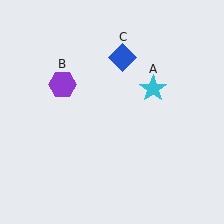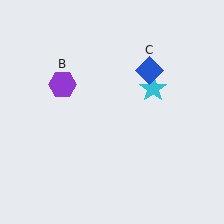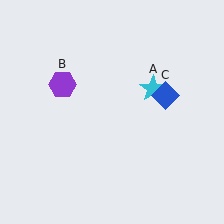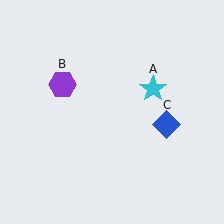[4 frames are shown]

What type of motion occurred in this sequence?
The blue diamond (object C) rotated clockwise around the center of the scene.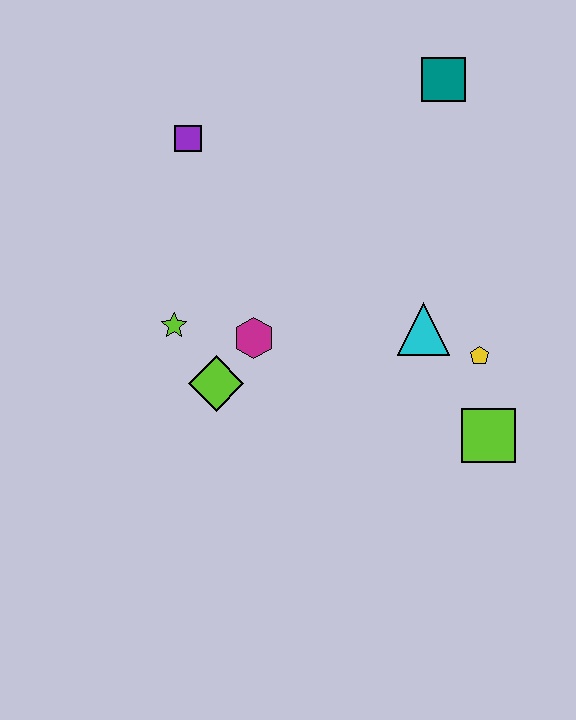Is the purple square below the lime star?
No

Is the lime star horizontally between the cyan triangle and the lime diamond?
No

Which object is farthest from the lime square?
The purple square is farthest from the lime square.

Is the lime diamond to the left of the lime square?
Yes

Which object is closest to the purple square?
The lime star is closest to the purple square.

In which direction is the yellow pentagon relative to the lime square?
The yellow pentagon is above the lime square.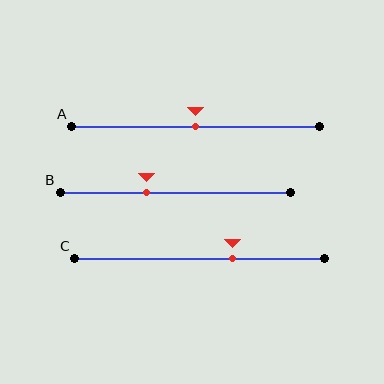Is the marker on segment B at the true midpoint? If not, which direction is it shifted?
No, the marker on segment B is shifted to the left by about 12% of the segment length.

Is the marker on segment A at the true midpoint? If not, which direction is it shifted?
Yes, the marker on segment A is at the true midpoint.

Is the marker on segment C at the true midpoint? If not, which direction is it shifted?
No, the marker on segment C is shifted to the right by about 13% of the segment length.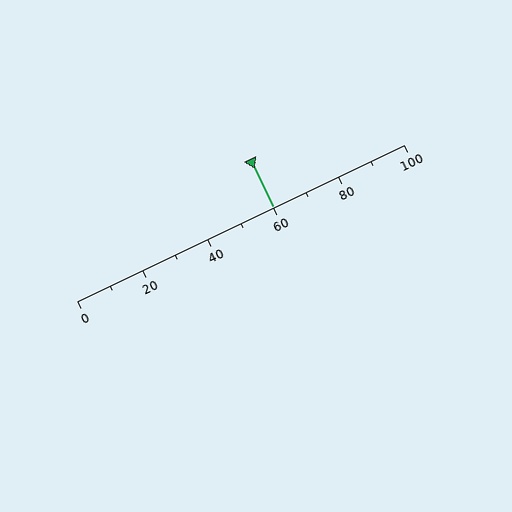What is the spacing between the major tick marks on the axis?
The major ticks are spaced 20 apart.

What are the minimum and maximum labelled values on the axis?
The axis runs from 0 to 100.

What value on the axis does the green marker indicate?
The marker indicates approximately 60.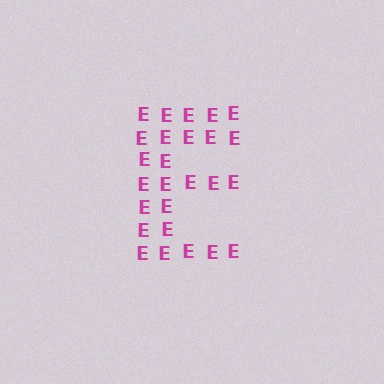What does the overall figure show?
The overall figure shows the letter E.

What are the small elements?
The small elements are letter E's.